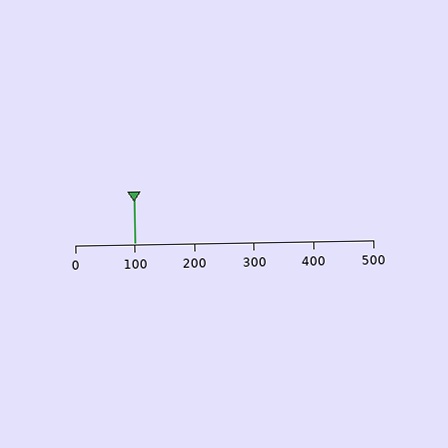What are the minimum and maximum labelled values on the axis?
The axis runs from 0 to 500.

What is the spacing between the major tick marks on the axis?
The major ticks are spaced 100 apart.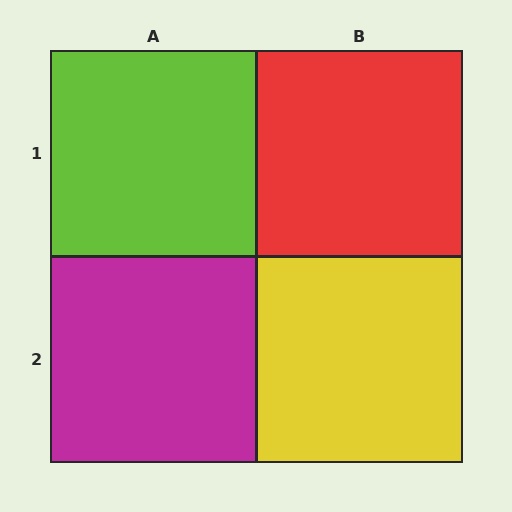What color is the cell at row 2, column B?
Yellow.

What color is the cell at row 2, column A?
Magenta.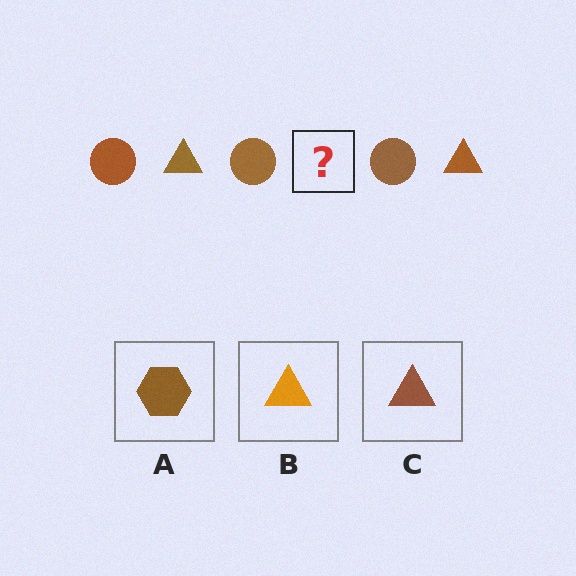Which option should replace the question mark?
Option C.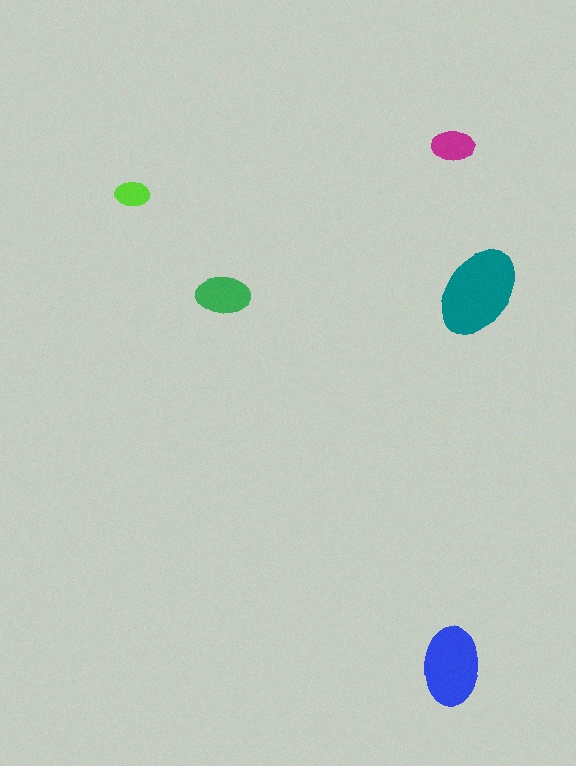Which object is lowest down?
The blue ellipse is bottommost.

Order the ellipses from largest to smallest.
the teal one, the blue one, the green one, the magenta one, the lime one.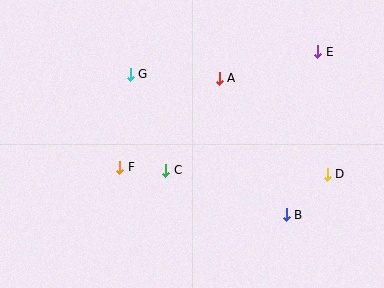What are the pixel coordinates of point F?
Point F is at (119, 167).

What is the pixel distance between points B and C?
The distance between B and C is 128 pixels.